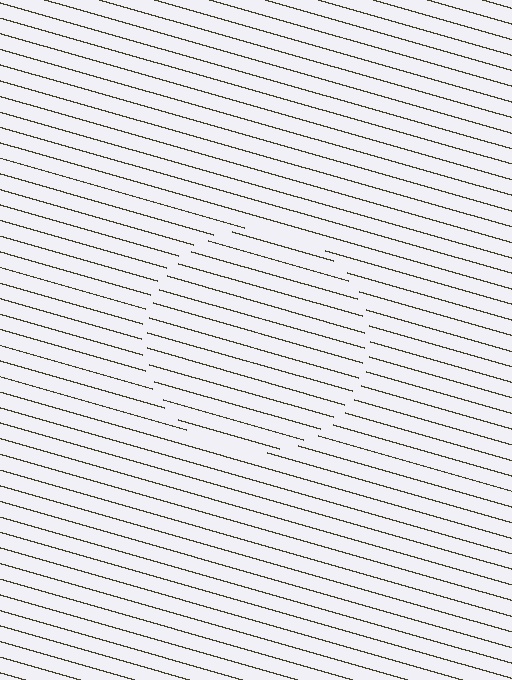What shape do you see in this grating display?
An illusory circle. The interior of the shape contains the same grating, shifted by half a period — the contour is defined by the phase discontinuity where line-ends from the inner and outer gratings abut.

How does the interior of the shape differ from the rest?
The interior of the shape contains the same grating, shifted by half a period — the contour is defined by the phase discontinuity where line-ends from the inner and outer gratings abut.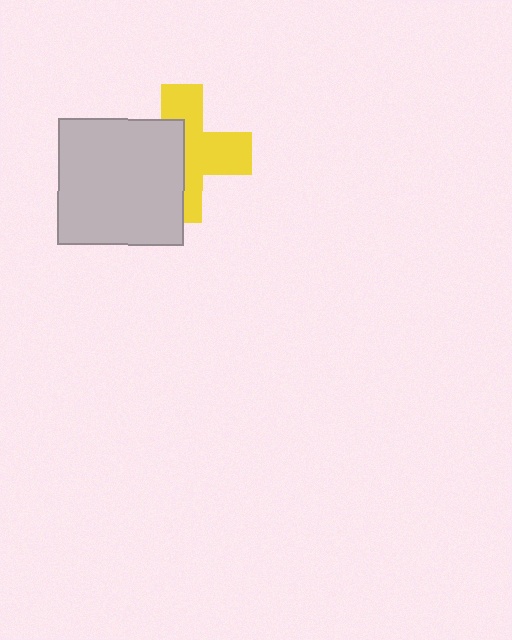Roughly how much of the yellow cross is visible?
About half of it is visible (roughly 55%).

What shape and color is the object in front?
The object in front is a light gray square.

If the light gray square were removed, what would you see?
You would see the complete yellow cross.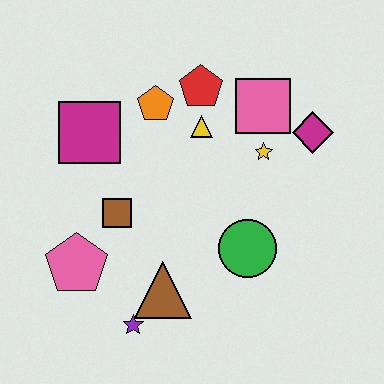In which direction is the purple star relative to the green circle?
The purple star is to the left of the green circle.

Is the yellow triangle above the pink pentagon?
Yes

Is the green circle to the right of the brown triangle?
Yes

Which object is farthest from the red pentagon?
The purple star is farthest from the red pentagon.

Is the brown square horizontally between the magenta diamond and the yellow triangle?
No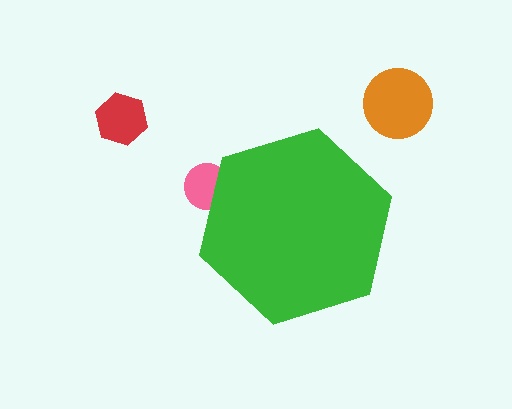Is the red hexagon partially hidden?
No, the red hexagon is fully visible.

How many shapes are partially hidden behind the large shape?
1 shape is partially hidden.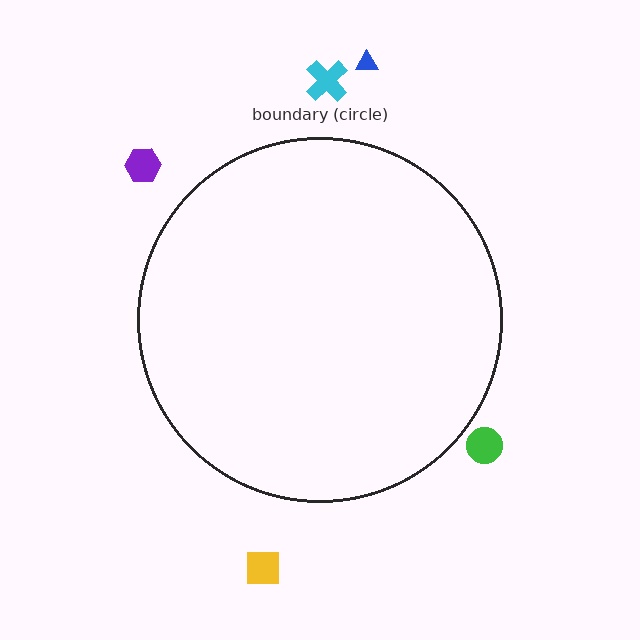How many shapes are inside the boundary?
0 inside, 5 outside.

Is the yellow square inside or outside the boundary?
Outside.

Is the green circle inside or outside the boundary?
Outside.